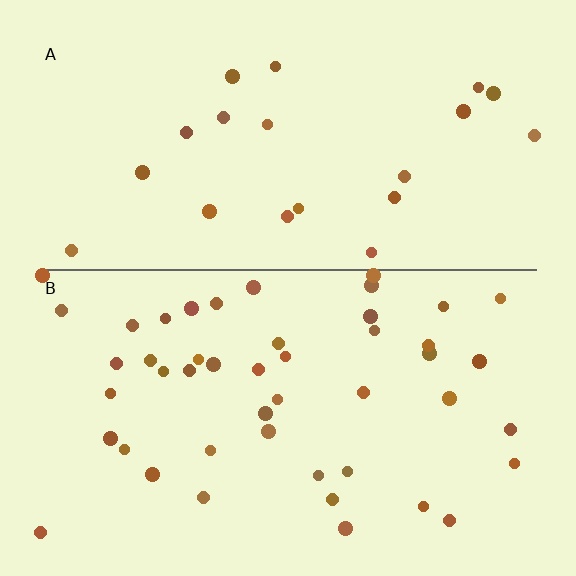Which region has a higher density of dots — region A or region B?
B (the bottom).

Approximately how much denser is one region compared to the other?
Approximately 2.3× — region B over region A.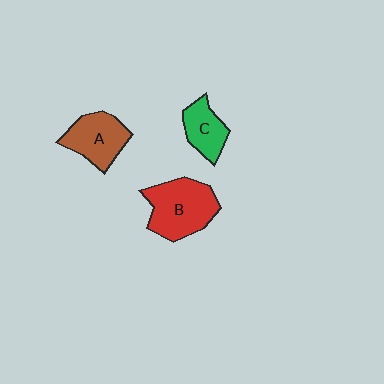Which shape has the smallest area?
Shape C (green).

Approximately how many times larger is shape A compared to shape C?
Approximately 1.3 times.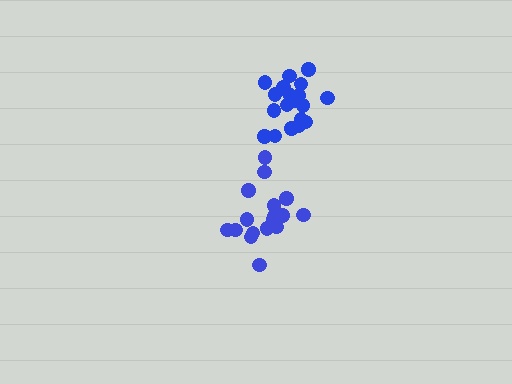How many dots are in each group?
Group 1: 18 dots, Group 2: 20 dots (38 total).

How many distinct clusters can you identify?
There are 2 distinct clusters.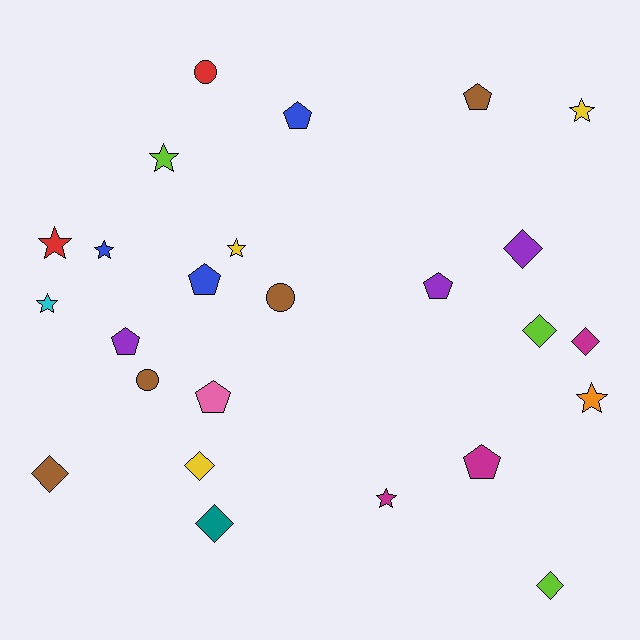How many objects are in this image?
There are 25 objects.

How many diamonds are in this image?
There are 7 diamonds.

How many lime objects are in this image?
There are 3 lime objects.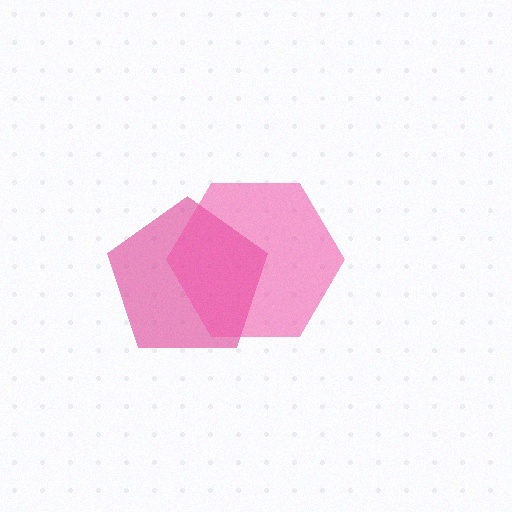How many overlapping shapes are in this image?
There are 2 overlapping shapes in the image.